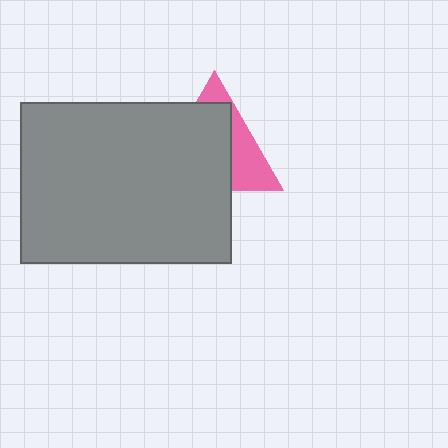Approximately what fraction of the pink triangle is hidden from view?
Roughly 65% of the pink triangle is hidden behind the gray rectangle.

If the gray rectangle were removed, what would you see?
You would see the complete pink triangle.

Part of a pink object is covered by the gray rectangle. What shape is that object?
It is a triangle.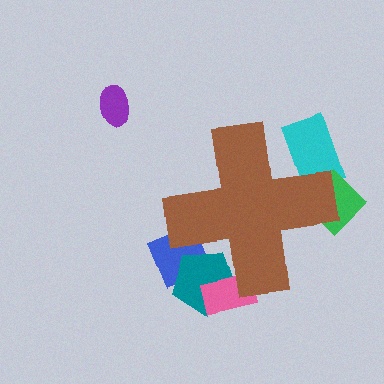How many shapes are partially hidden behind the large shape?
5 shapes are partially hidden.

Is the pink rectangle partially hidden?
Yes, the pink rectangle is partially hidden behind the brown cross.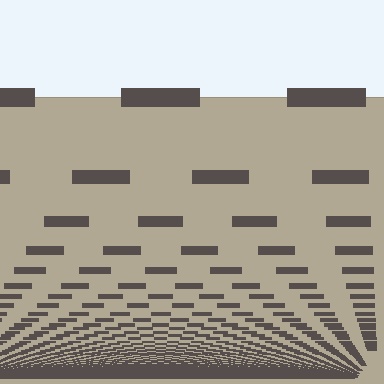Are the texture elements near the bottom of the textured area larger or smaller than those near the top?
Smaller. The gradient is inverted — elements near the bottom are smaller and denser.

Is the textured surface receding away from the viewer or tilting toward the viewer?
The surface appears to tilt toward the viewer. Texture elements get larger and sparser toward the top.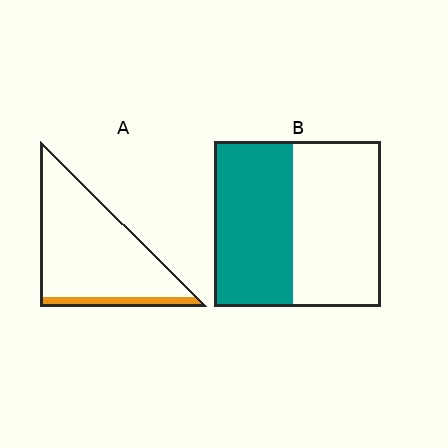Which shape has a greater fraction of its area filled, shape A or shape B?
Shape B.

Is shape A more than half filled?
No.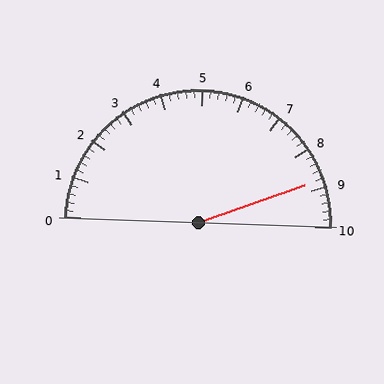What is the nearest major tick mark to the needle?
The nearest major tick mark is 9.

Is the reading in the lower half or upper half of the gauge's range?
The reading is in the upper half of the range (0 to 10).